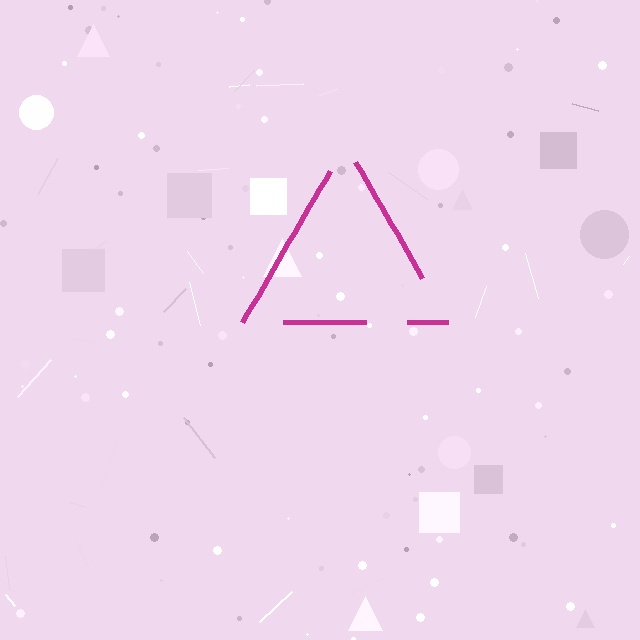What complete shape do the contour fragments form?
The contour fragments form a triangle.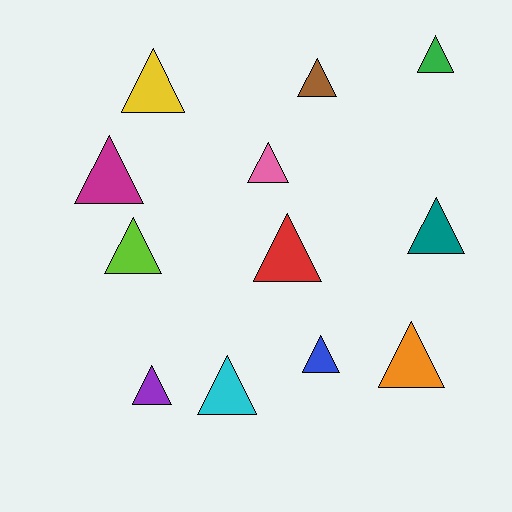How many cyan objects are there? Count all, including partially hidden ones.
There is 1 cyan object.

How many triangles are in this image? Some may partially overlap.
There are 12 triangles.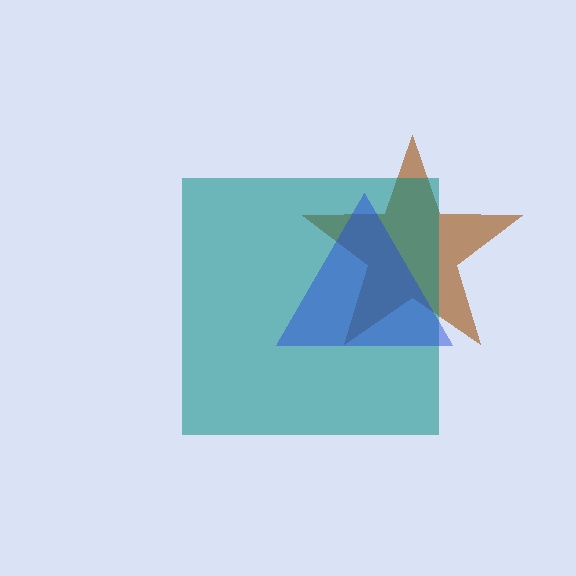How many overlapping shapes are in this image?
There are 3 overlapping shapes in the image.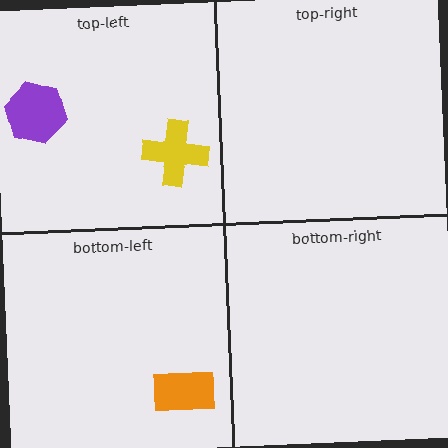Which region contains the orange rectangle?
The bottom-left region.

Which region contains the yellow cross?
The top-left region.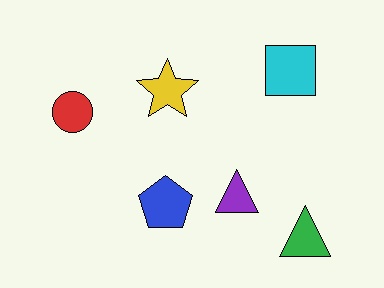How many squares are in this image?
There is 1 square.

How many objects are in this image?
There are 6 objects.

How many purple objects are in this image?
There is 1 purple object.